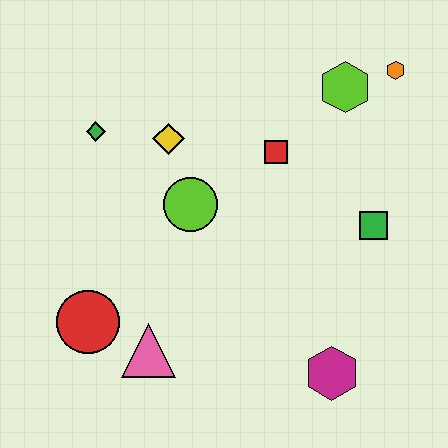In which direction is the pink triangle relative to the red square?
The pink triangle is below the red square.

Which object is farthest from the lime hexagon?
The red circle is farthest from the lime hexagon.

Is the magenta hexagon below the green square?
Yes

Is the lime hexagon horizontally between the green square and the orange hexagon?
No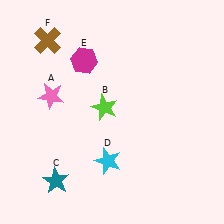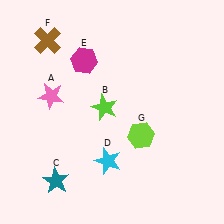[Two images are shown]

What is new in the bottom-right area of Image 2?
A lime hexagon (G) was added in the bottom-right area of Image 2.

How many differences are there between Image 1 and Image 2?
There is 1 difference between the two images.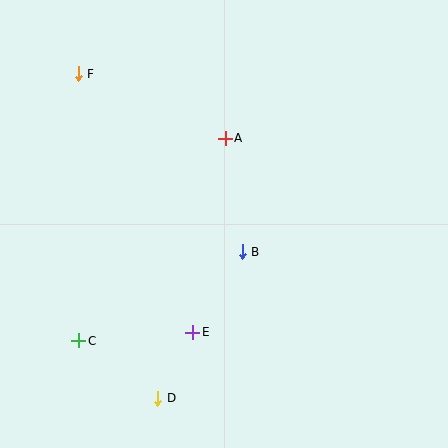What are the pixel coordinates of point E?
Point E is at (193, 332).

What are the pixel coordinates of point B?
Point B is at (242, 252).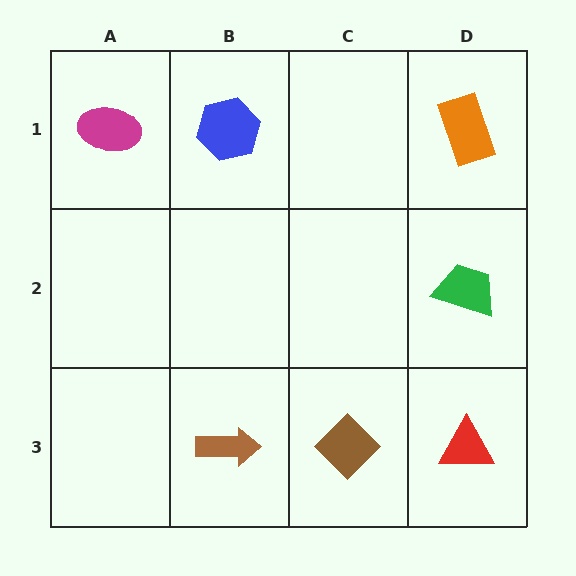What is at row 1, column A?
A magenta ellipse.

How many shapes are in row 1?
3 shapes.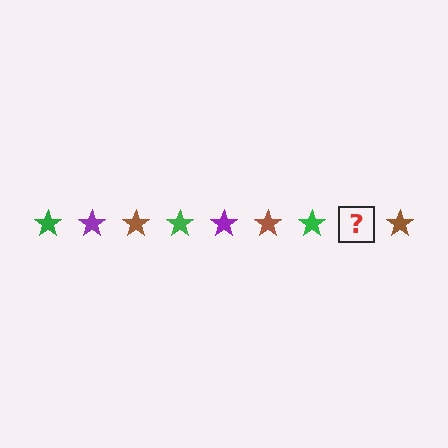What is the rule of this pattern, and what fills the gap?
The rule is that the pattern cycles through green, purple, brown stars. The gap should be filled with a purple star.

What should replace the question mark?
The question mark should be replaced with a purple star.